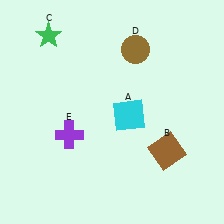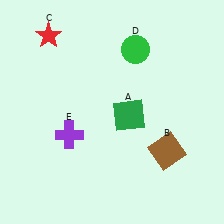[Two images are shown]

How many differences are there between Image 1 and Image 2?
There are 3 differences between the two images.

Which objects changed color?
A changed from cyan to green. C changed from green to red. D changed from brown to green.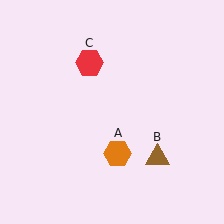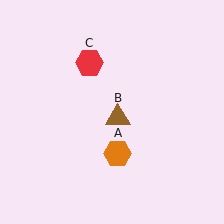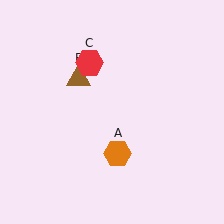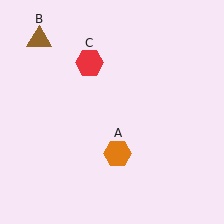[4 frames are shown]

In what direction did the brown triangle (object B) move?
The brown triangle (object B) moved up and to the left.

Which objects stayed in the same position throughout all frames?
Orange hexagon (object A) and red hexagon (object C) remained stationary.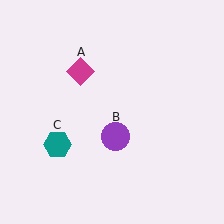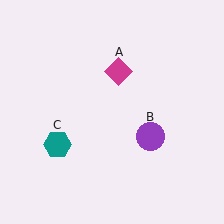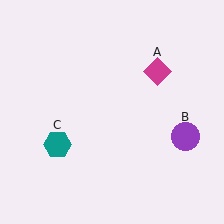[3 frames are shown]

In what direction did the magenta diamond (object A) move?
The magenta diamond (object A) moved right.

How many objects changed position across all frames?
2 objects changed position: magenta diamond (object A), purple circle (object B).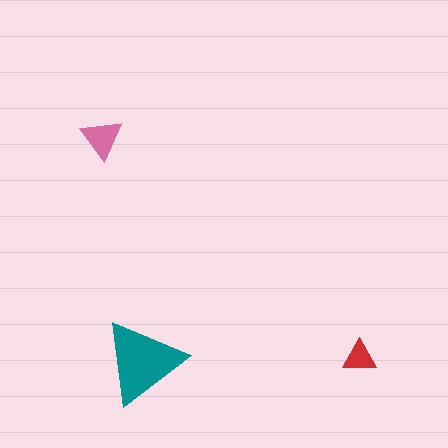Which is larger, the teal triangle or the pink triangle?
The teal one.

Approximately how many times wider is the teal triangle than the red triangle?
About 2.5 times wider.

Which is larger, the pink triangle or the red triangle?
The pink one.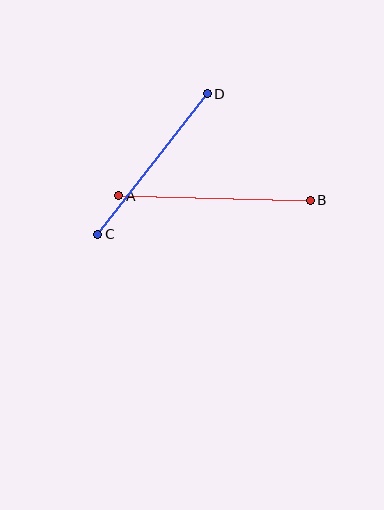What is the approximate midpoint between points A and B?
The midpoint is at approximately (215, 198) pixels.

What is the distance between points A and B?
The distance is approximately 192 pixels.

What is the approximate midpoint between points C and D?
The midpoint is at approximately (153, 164) pixels.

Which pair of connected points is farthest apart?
Points A and B are farthest apart.